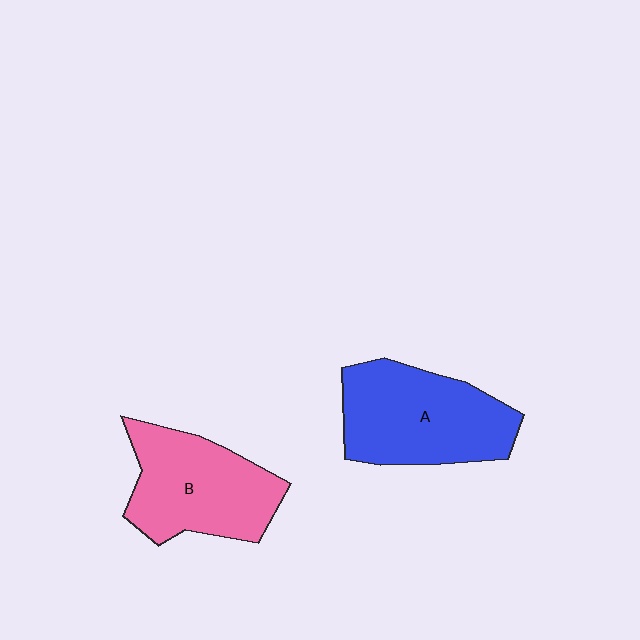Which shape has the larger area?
Shape A (blue).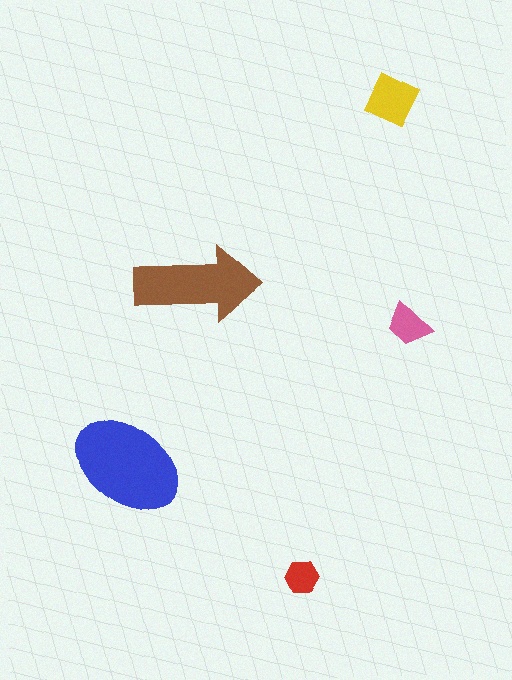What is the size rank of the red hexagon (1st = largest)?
5th.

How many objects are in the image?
There are 5 objects in the image.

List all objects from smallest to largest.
The red hexagon, the pink trapezoid, the yellow diamond, the brown arrow, the blue ellipse.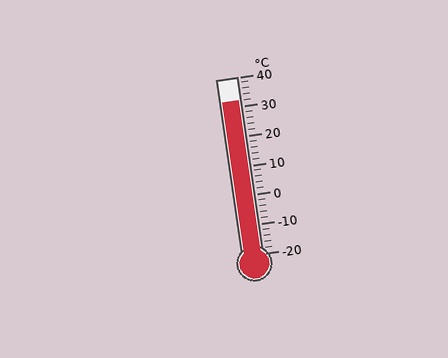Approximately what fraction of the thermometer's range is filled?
The thermometer is filled to approximately 85% of its range.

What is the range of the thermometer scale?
The thermometer scale ranges from -20°C to 40°C.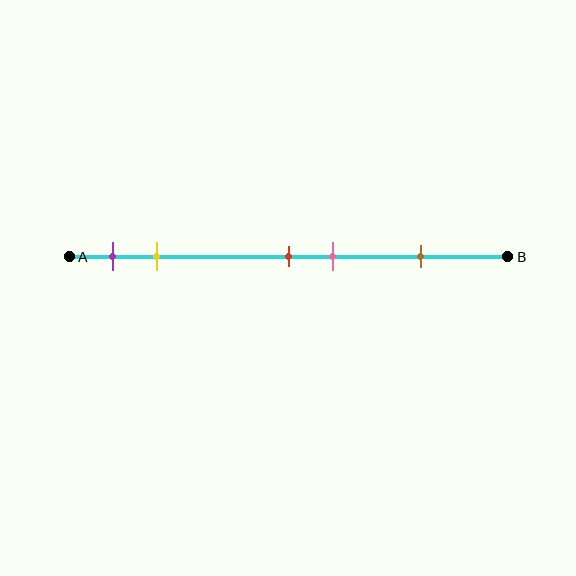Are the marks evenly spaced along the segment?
No, the marks are not evenly spaced.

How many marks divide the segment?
There are 5 marks dividing the segment.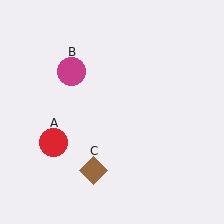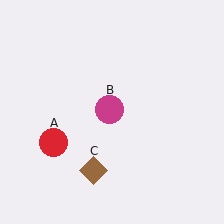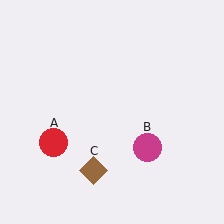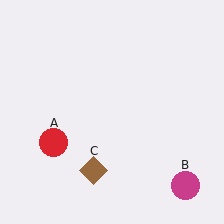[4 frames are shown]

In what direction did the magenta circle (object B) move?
The magenta circle (object B) moved down and to the right.